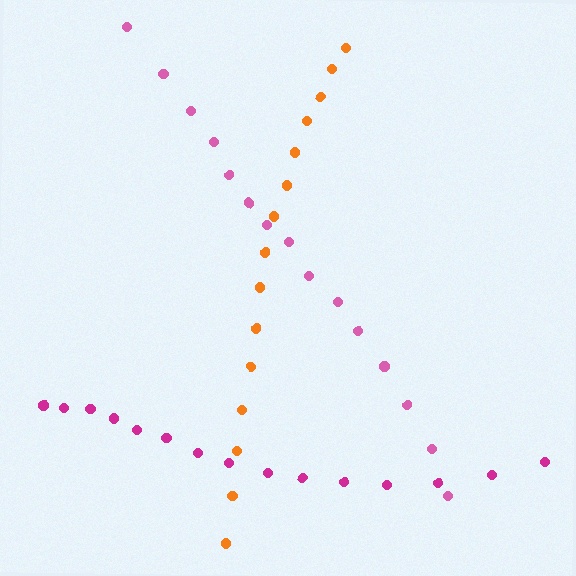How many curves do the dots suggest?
There are 3 distinct paths.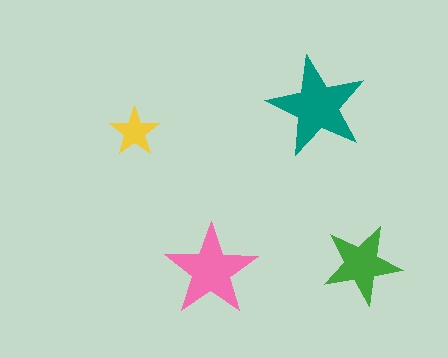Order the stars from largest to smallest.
the teal one, the pink one, the green one, the yellow one.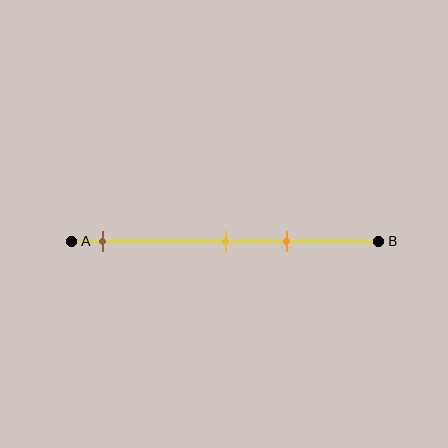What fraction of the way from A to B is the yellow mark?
The yellow mark is approximately 50% (0.5) of the way from A to B.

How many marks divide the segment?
There are 3 marks dividing the segment.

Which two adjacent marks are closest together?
The yellow and orange marks are the closest adjacent pair.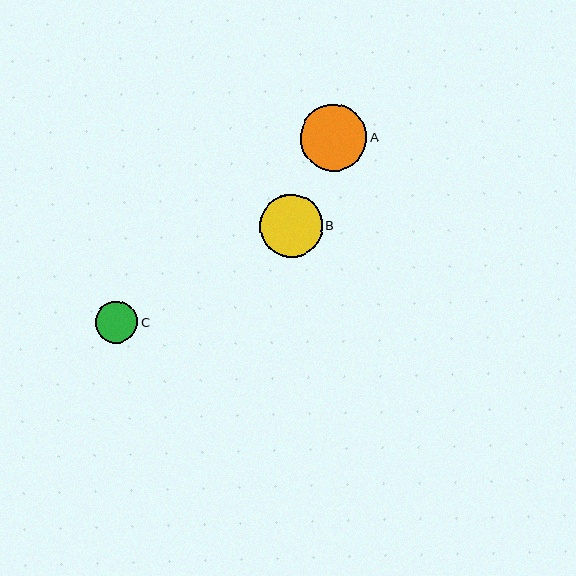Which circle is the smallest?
Circle C is the smallest with a size of approximately 42 pixels.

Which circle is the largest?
Circle A is the largest with a size of approximately 66 pixels.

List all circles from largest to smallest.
From largest to smallest: A, B, C.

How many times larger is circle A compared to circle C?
Circle A is approximately 1.6 times the size of circle C.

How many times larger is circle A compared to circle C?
Circle A is approximately 1.6 times the size of circle C.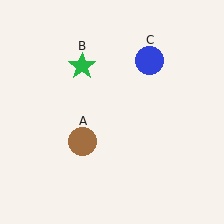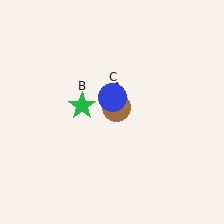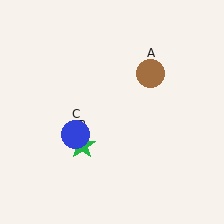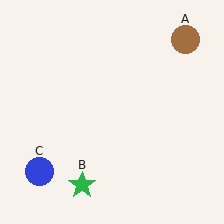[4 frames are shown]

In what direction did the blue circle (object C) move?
The blue circle (object C) moved down and to the left.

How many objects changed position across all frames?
3 objects changed position: brown circle (object A), green star (object B), blue circle (object C).